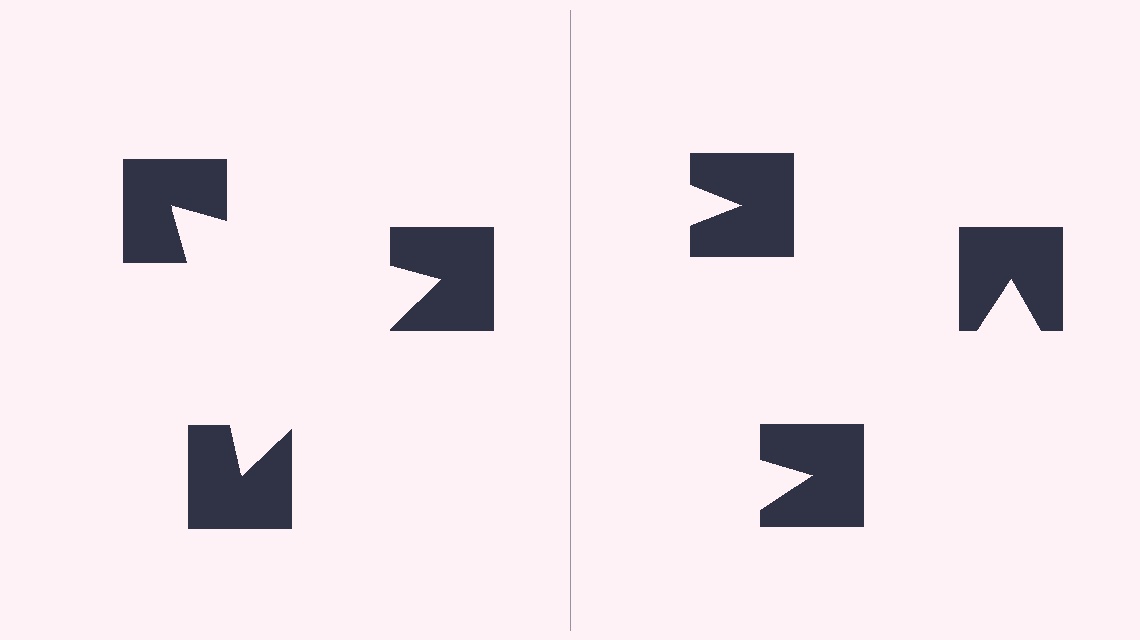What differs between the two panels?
The notched squares are positioned identically on both sides; only the wedge orientations differ. On the left they align to a triangle; on the right they are misaligned.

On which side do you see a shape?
An illusory triangle appears on the left side. On the right side the wedge cuts are rotated, so no coherent shape forms.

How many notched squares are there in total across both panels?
6 — 3 on each side.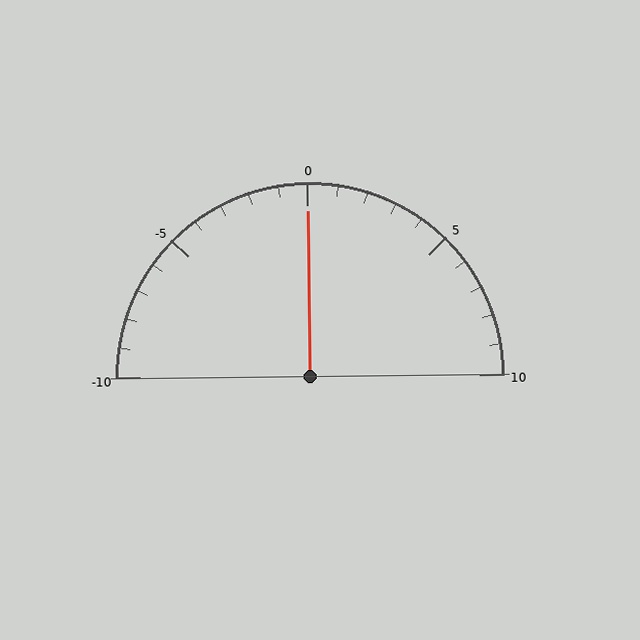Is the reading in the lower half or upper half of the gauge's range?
The reading is in the upper half of the range (-10 to 10).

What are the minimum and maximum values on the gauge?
The gauge ranges from -10 to 10.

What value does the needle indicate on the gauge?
The needle indicates approximately 0.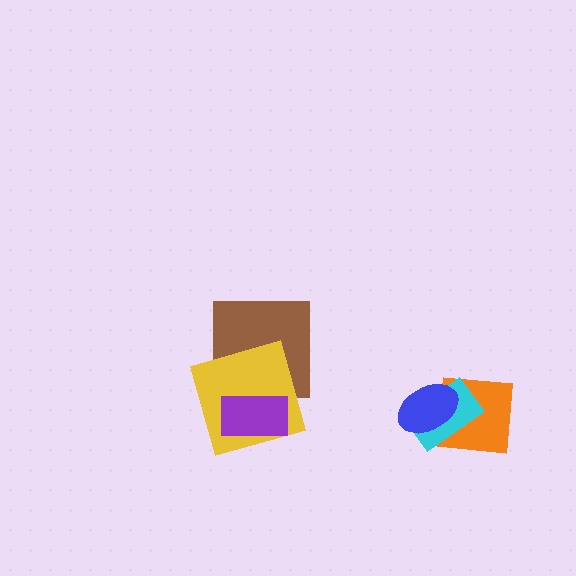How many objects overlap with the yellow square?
2 objects overlap with the yellow square.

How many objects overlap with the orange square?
2 objects overlap with the orange square.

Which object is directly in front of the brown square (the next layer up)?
The yellow square is directly in front of the brown square.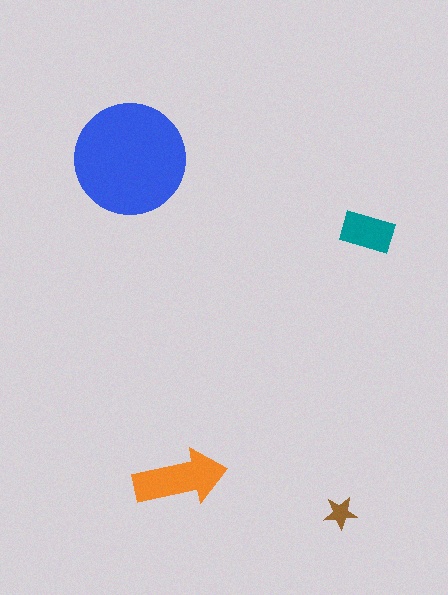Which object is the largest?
The blue circle.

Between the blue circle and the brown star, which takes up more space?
The blue circle.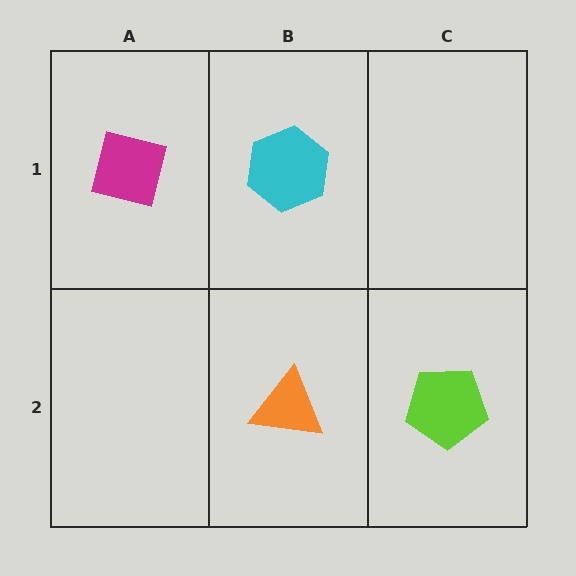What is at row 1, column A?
A magenta square.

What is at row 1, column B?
A cyan hexagon.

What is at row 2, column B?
An orange triangle.